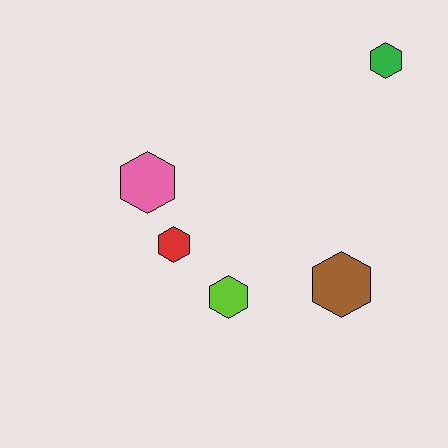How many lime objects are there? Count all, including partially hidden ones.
There is 1 lime object.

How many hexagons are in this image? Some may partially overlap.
There are 5 hexagons.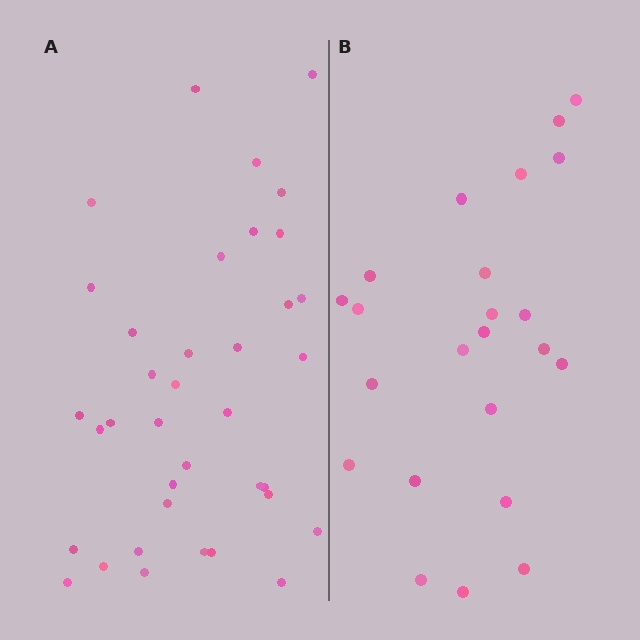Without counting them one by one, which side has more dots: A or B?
Region A (the left region) has more dots.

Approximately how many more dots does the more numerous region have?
Region A has approximately 15 more dots than region B.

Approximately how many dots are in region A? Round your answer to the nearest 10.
About 40 dots. (The exact count is 37, which rounds to 40.)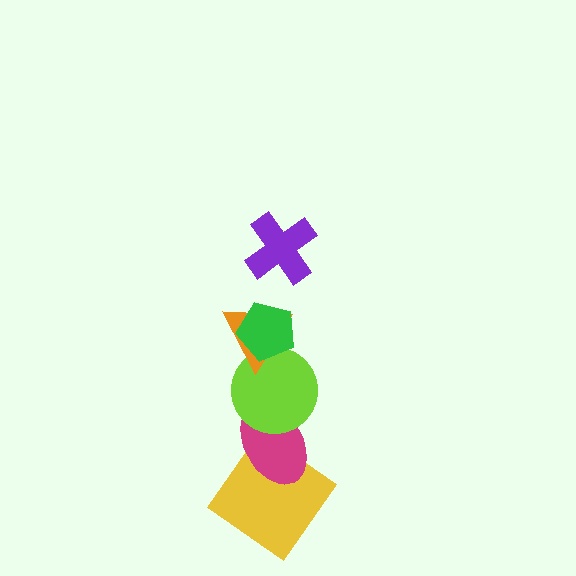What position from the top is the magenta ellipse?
The magenta ellipse is 5th from the top.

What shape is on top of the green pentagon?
The purple cross is on top of the green pentagon.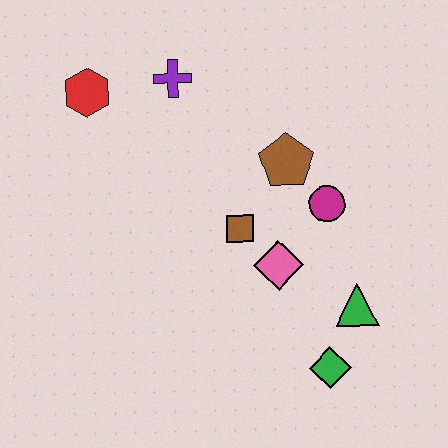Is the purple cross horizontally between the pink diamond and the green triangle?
No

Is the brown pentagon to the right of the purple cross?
Yes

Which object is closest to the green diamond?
The green triangle is closest to the green diamond.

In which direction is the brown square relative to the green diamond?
The brown square is above the green diamond.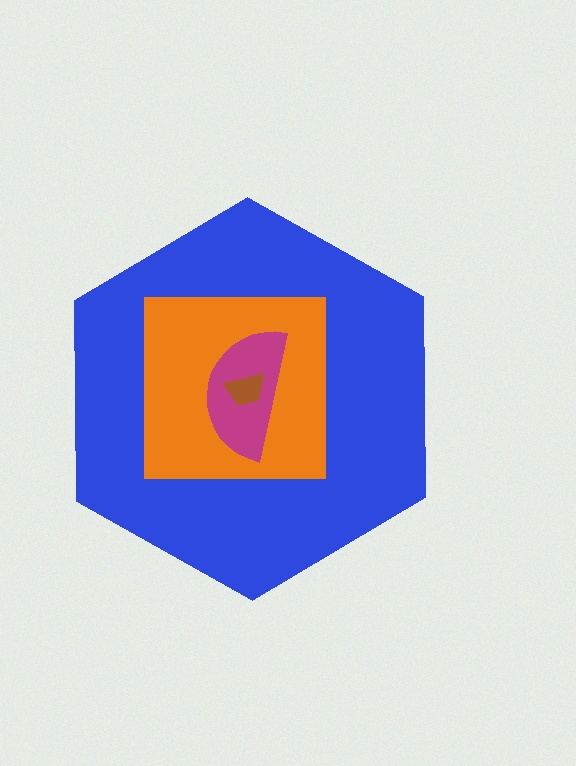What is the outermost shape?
The blue hexagon.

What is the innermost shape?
The brown trapezoid.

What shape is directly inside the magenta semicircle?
The brown trapezoid.